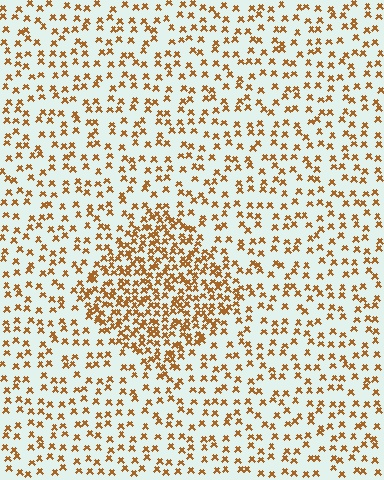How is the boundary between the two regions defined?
The boundary is defined by a change in element density (approximately 2.3x ratio). All elements are the same color, size, and shape.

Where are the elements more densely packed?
The elements are more densely packed inside the diamond boundary.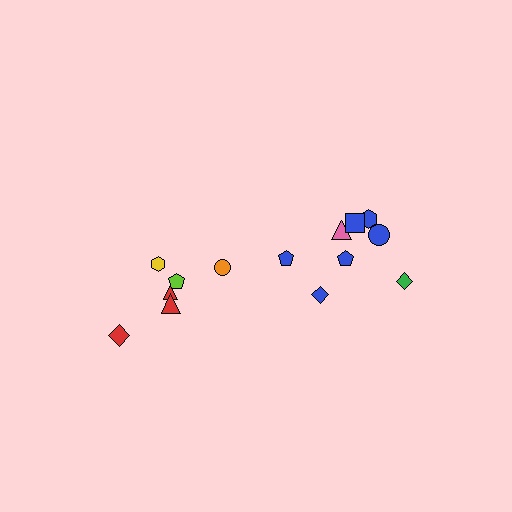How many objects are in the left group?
There are 6 objects.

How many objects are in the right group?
There are 8 objects.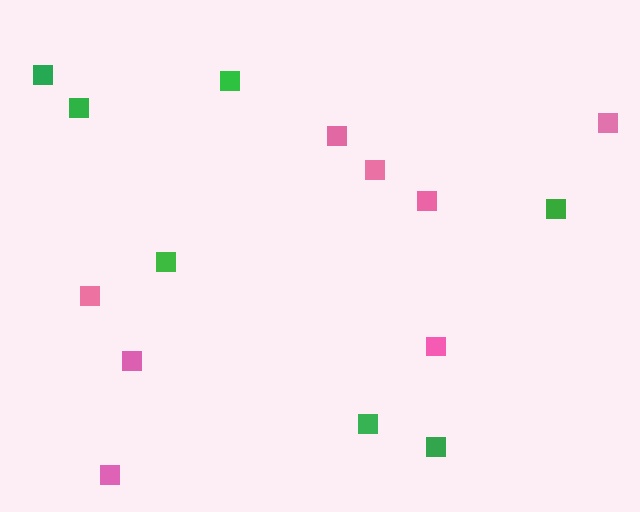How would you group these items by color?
There are 2 groups: one group of pink squares (8) and one group of green squares (7).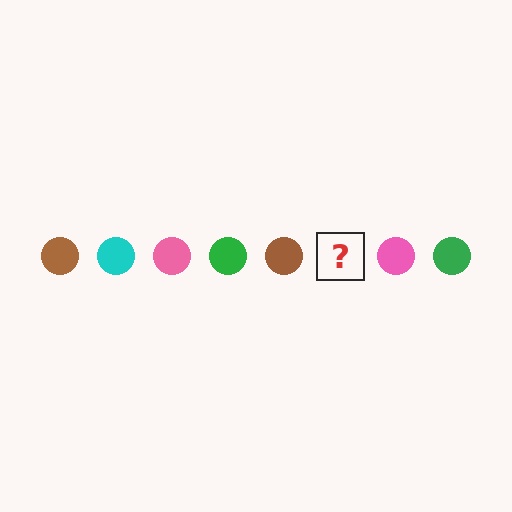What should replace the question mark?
The question mark should be replaced with a cyan circle.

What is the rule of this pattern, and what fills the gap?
The rule is that the pattern cycles through brown, cyan, pink, green circles. The gap should be filled with a cyan circle.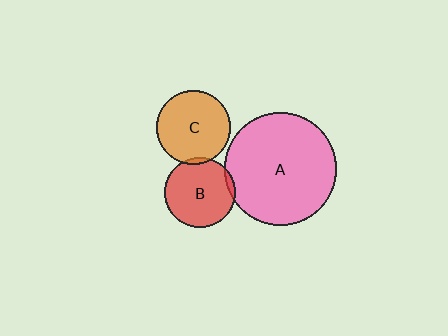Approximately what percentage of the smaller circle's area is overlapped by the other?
Approximately 5%.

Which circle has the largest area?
Circle A (pink).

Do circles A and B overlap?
Yes.